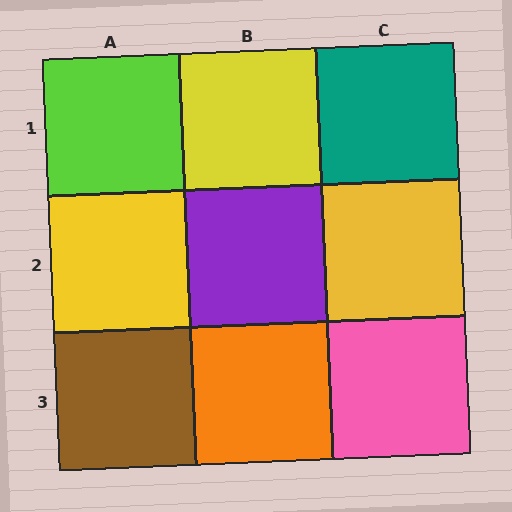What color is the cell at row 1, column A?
Lime.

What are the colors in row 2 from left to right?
Yellow, purple, yellow.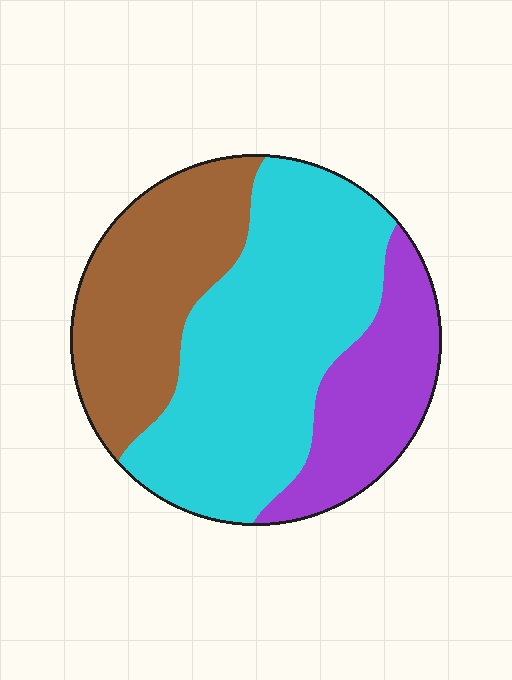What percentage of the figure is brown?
Brown takes up between a sixth and a third of the figure.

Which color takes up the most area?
Cyan, at roughly 50%.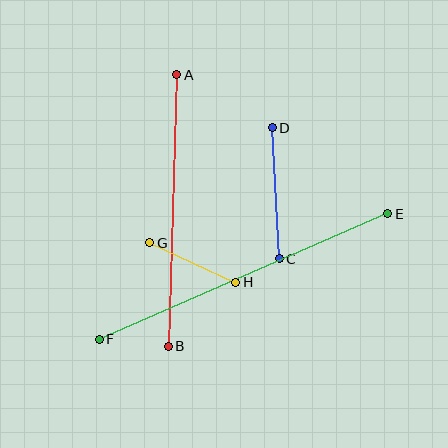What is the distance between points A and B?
The distance is approximately 271 pixels.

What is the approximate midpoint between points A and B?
The midpoint is at approximately (173, 210) pixels.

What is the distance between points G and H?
The distance is approximately 95 pixels.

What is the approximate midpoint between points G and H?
The midpoint is at approximately (193, 262) pixels.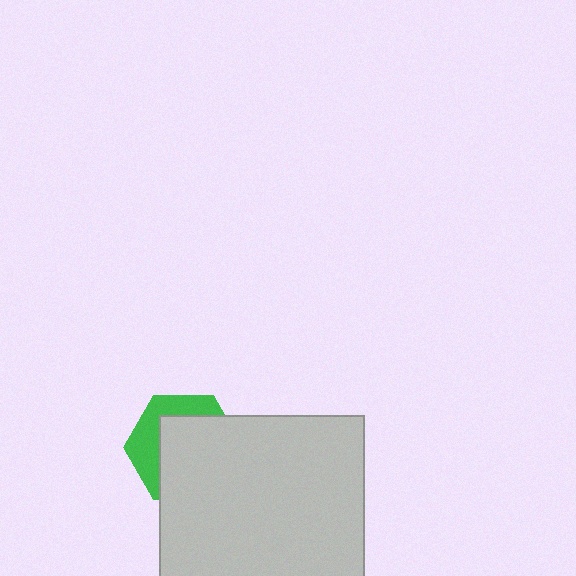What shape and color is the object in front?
The object in front is a light gray square.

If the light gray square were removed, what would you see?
You would see the complete green hexagon.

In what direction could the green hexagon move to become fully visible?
The green hexagon could move toward the upper-left. That would shift it out from behind the light gray square entirely.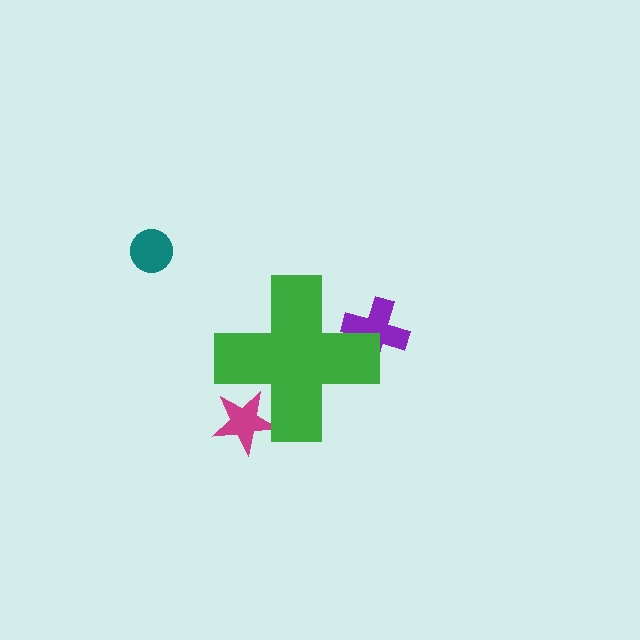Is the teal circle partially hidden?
No, the teal circle is fully visible.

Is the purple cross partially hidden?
Yes, the purple cross is partially hidden behind the green cross.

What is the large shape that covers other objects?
A green cross.